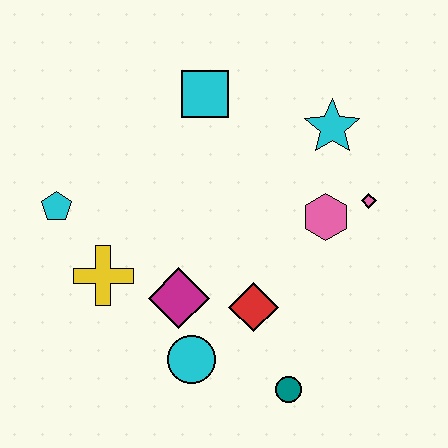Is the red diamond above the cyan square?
No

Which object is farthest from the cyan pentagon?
The pink diamond is farthest from the cyan pentagon.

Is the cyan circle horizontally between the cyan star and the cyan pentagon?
Yes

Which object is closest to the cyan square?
The cyan star is closest to the cyan square.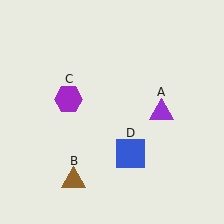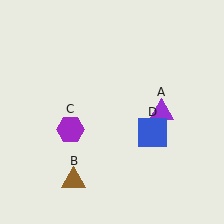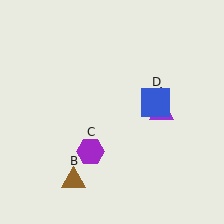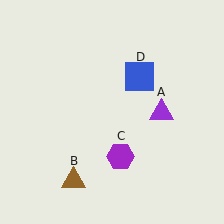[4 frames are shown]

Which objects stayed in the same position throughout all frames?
Purple triangle (object A) and brown triangle (object B) remained stationary.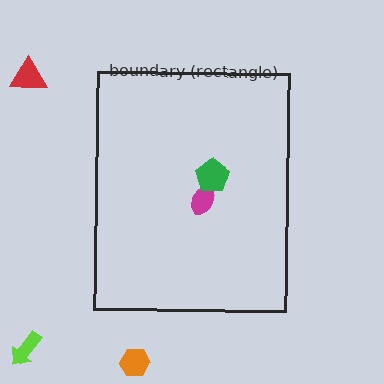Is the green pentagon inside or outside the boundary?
Inside.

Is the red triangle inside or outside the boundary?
Outside.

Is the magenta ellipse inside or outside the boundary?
Inside.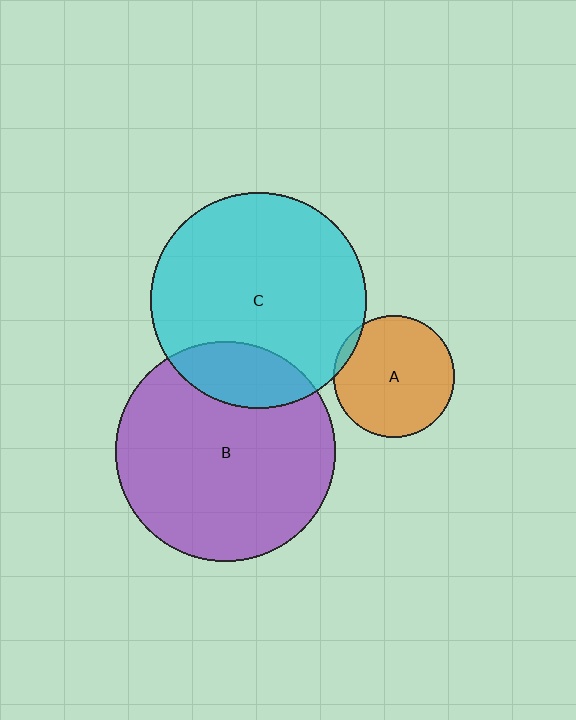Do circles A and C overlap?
Yes.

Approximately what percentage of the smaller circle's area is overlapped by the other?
Approximately 5%.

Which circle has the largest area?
Circle B (purple).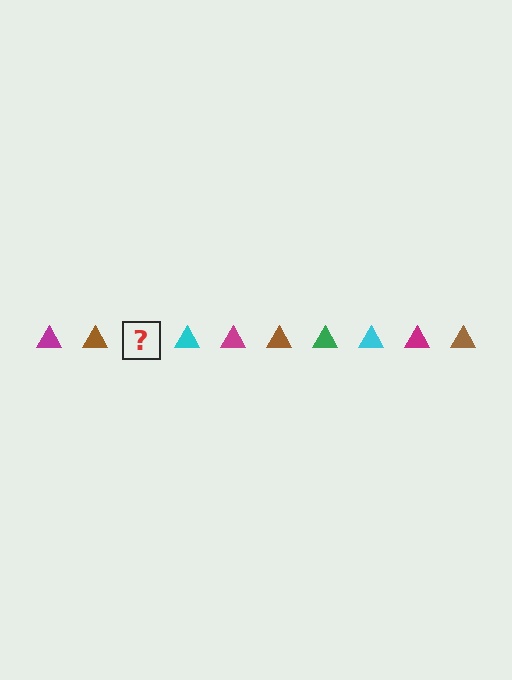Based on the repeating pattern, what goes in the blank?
The blank should be a green triangle.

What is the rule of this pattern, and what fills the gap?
The rule is that the pattern cycles through magenta, brown, green, cyan triangles. The gap should be filled with a green triangle.